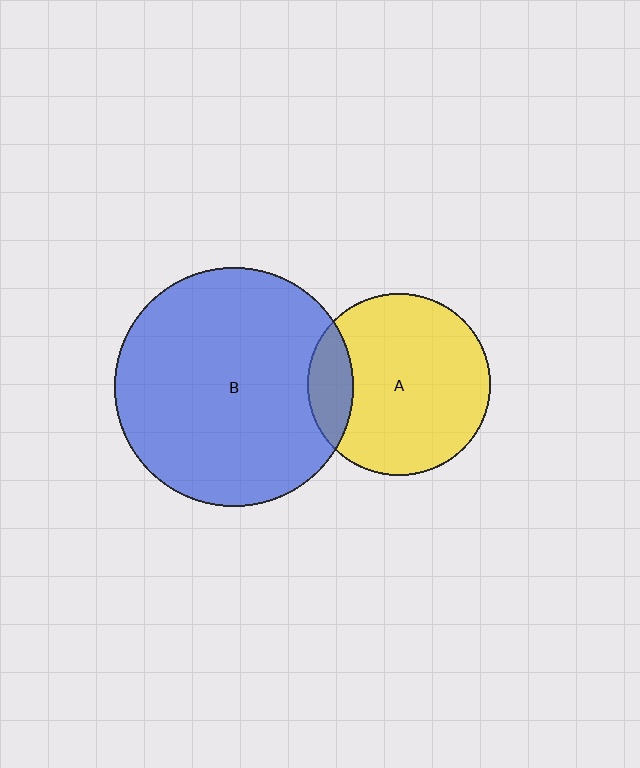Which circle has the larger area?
Circle B (blue).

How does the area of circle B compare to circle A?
Approximately 1.7 times.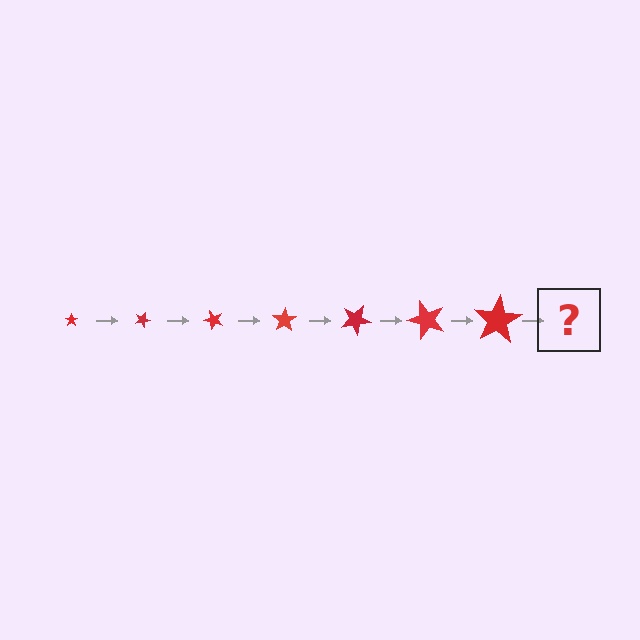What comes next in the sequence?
The next element should be a star, larger than the previous one and rotated 175 degrees from the start.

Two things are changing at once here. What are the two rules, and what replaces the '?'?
The two rules are that the star grows larger each step and it rotates 25 degrees each step. The '?' should be a star, larger than the previous one and rotated 175 degrees from the start.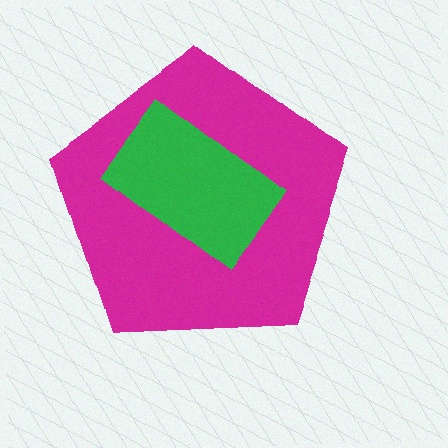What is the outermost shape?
The magenta pentagon.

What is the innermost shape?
The green rectangle.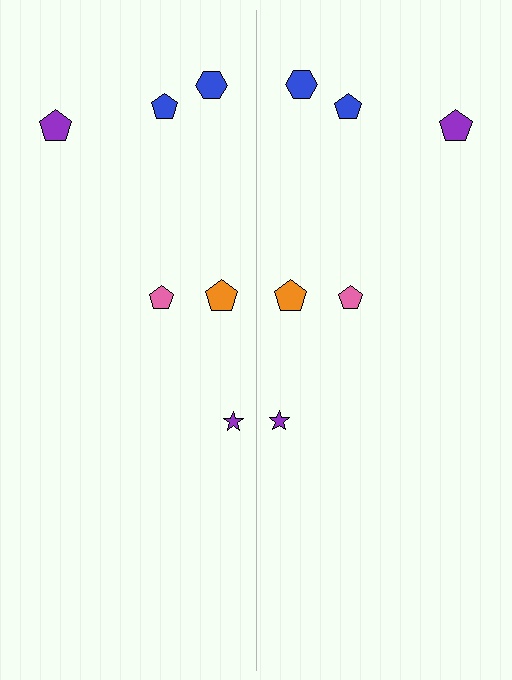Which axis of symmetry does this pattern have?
The pattern has a vertical axis of symmetry running through the center of the image.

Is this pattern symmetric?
Yes, this pattern has bilateral (reflection) symmetry.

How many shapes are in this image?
There are 12 shapes in this image.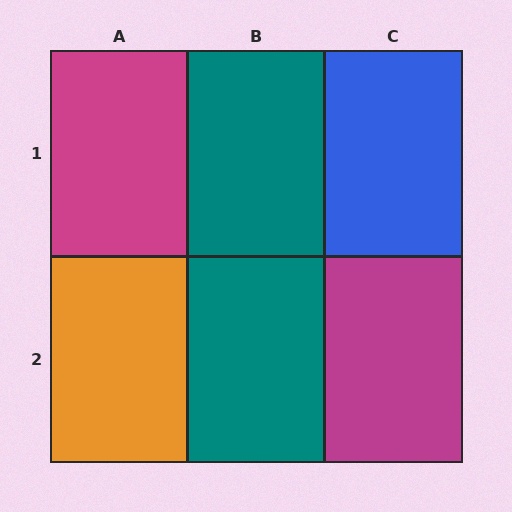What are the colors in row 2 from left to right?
Orange, teal, magenta.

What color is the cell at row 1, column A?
Magenta.